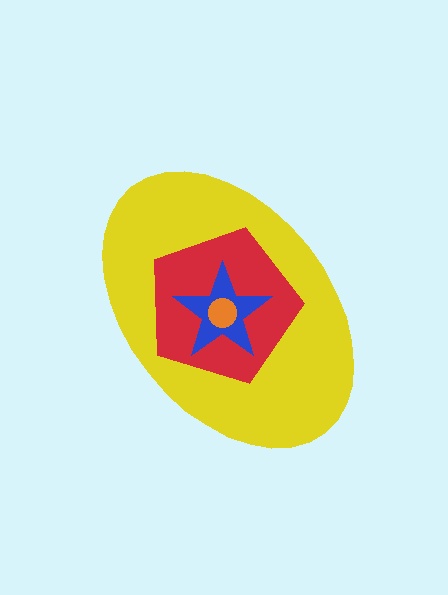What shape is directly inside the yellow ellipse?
The red pentagon.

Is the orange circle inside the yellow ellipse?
Yes.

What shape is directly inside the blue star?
The orange circle.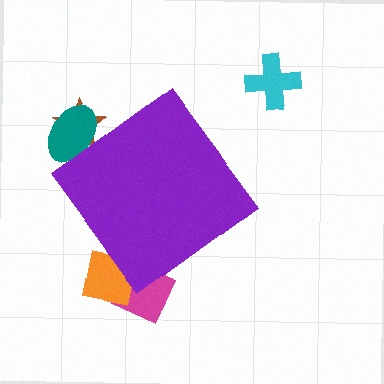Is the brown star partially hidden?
Yes, the brown star is partially hidden behind the purple diamond.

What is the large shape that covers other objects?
A purple diamond.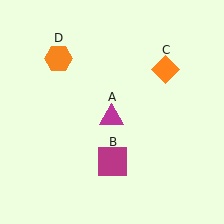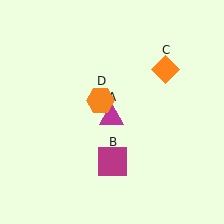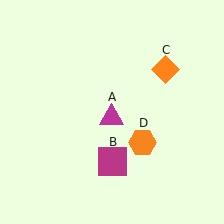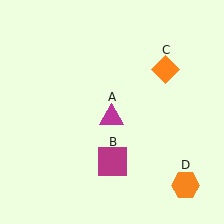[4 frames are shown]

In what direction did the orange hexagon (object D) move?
The orange hexagon (object D) moved down and to the right.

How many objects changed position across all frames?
1 object changed position: orange hexagon (object D).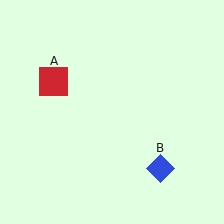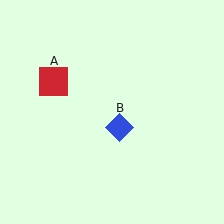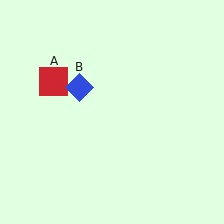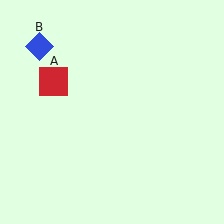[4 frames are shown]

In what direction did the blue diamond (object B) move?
The blue diamond (object B) moved up and to the left.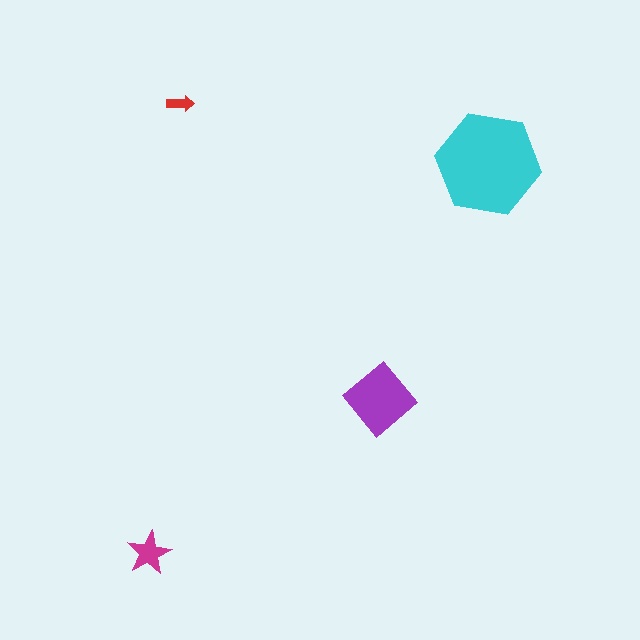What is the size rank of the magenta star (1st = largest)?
3rd.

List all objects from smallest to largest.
The red arrow, the magenta star, the purple diamond, the cyan hexagon.